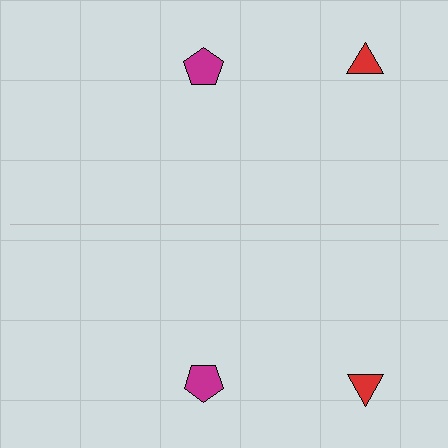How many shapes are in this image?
There are 4 shapes in this image.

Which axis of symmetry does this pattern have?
The pattern has a horizontal axis of symmetry running through the center of the image.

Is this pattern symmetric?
Yes, this pattern has bilateral (reflection) symmetry.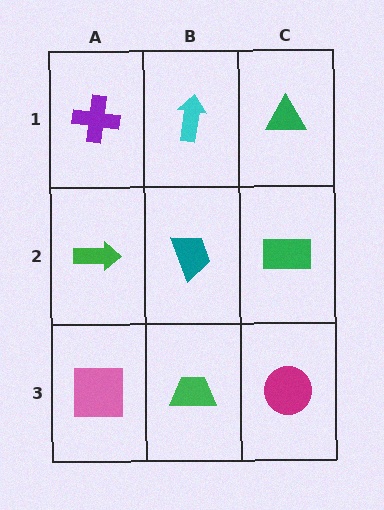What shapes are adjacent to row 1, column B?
A teal trapezoid (row 2, column B), a purple cross (row 1, column A), a green triangle (row 1, column C).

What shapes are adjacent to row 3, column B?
A teal trapezoid (row 2, column B), a pink square (row 3, column A), a magenta circle (row 3, column C).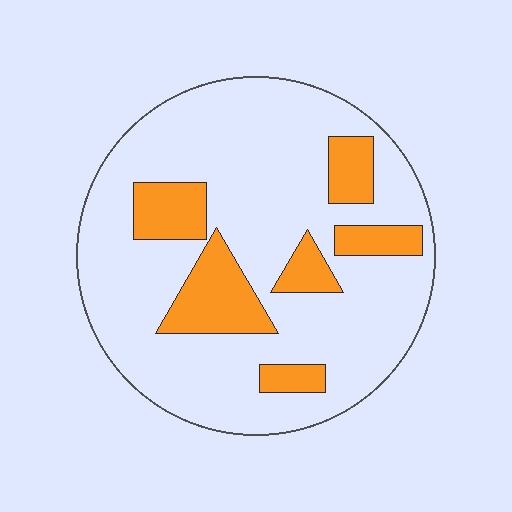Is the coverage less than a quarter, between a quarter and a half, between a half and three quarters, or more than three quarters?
Less than a quarter.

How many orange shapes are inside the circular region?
6.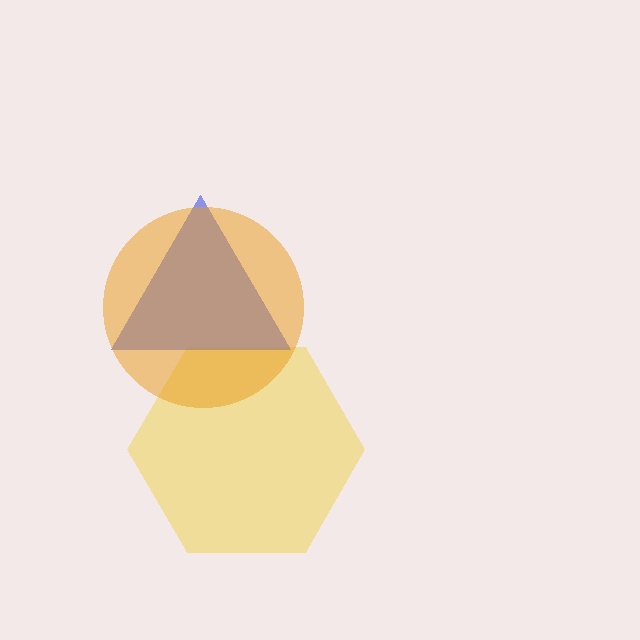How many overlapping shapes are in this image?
There are 3 overlapping shapes in the image.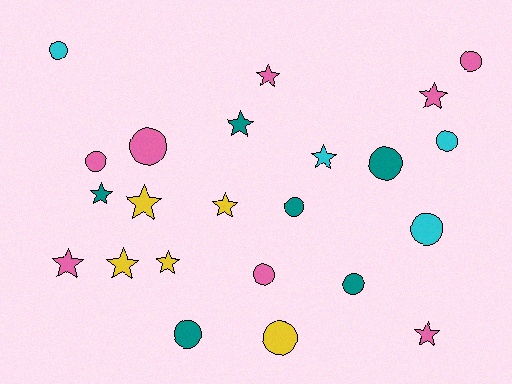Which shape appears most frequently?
Circle, with 12 objects.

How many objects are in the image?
There are 23 objects.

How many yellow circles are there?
There is 1 yellow circle.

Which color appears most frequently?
Pink, with 8 objects.